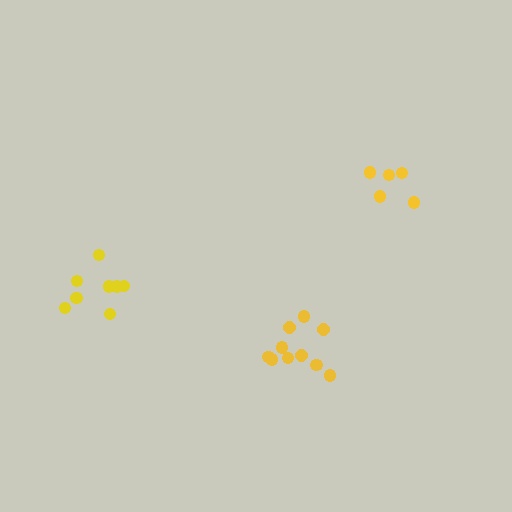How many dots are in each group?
Group 1: 5 dots, Group 2: 8 dots, Group 3: 10 dots (23 total).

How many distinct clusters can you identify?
There are 3 distinct clusters.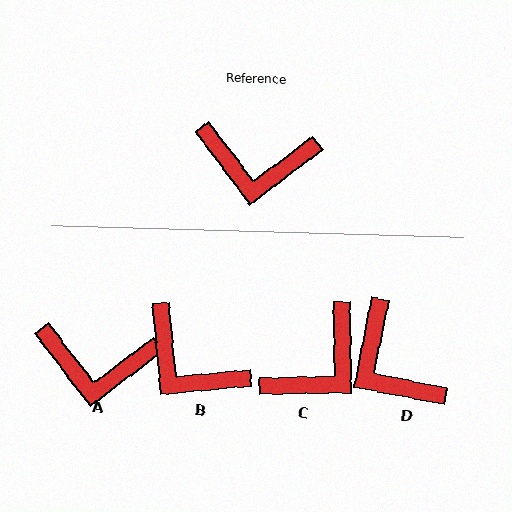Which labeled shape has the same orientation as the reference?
A.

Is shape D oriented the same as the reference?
No, it is off by about 48 degrees.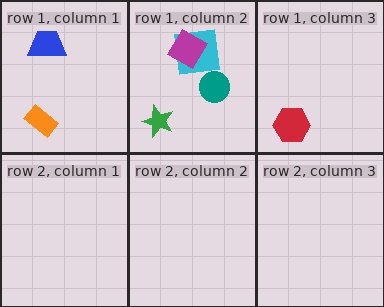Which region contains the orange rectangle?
The row 1, column 1 region.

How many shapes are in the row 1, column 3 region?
1.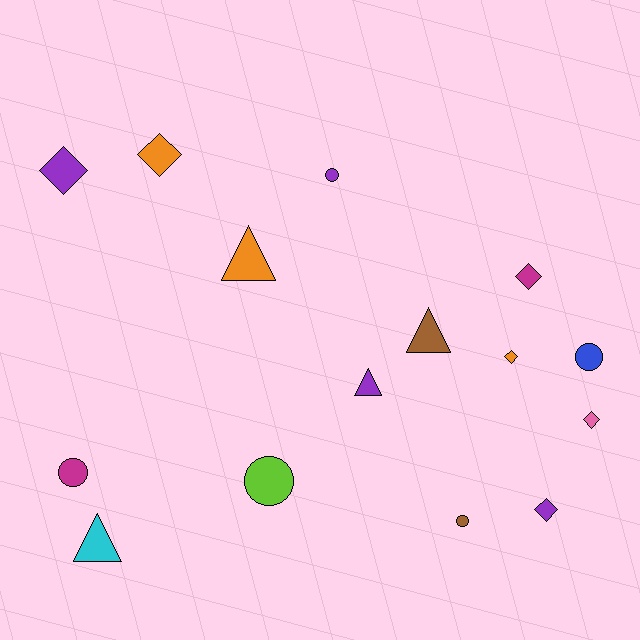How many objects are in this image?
There are 15 objects.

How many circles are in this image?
There are 5 circles.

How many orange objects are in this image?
There are 3 orange objects.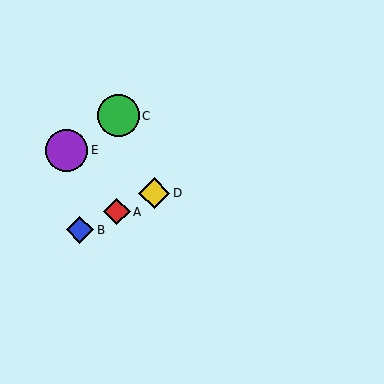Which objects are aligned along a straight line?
Objects A, B, D are aligned along a straight line.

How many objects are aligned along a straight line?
3 objects (A, B, D) are aligned along a straight line.